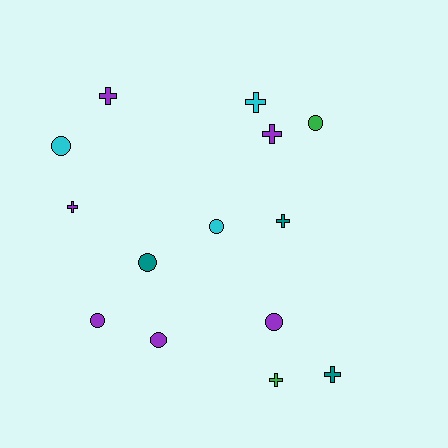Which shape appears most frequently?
Circle, with 7 objects.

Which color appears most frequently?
Purple, with 6 objects.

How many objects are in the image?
There are 14 objects.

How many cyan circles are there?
There are 2 cyan circles.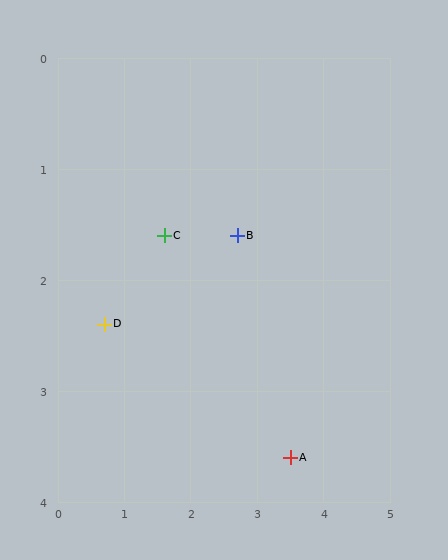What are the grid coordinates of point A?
Point A is at approximately (3.5, 3.6).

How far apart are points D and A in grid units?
Points D and A are about 3.0 grid units apart.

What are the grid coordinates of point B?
Point B is at approximately (2.7, 1.6).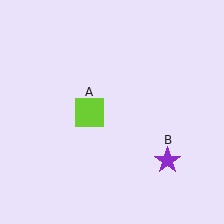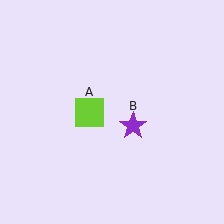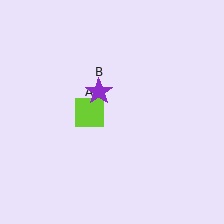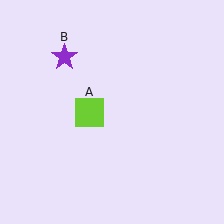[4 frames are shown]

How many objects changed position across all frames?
1 object changed position: purple star (object B).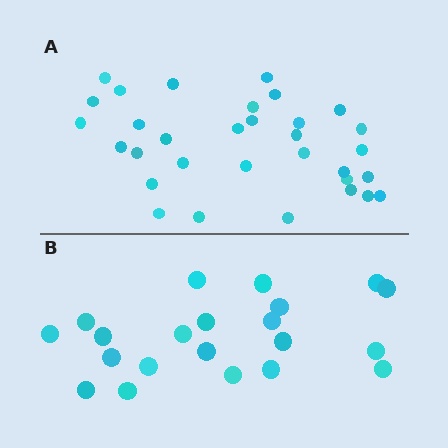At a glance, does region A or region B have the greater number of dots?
Region A (the top region) has more dots.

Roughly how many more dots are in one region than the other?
Region A has roughly 12 or so more dots than region B.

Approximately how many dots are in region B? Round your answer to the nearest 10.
About 20 dots. (The exact count is 21, which rounds to 20.)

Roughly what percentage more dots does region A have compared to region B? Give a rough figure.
About 50% more.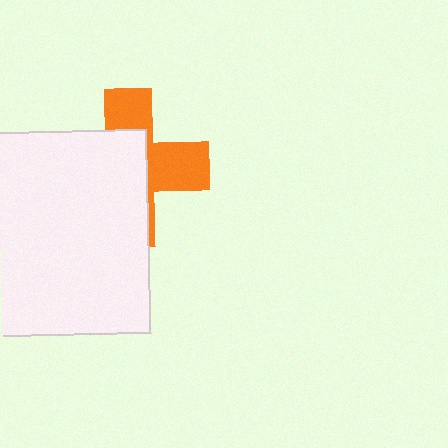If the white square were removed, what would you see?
You would see the complete orange cross.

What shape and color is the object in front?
The object in front is a white square.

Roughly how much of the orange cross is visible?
A small part of it is visible (roughly 41%).